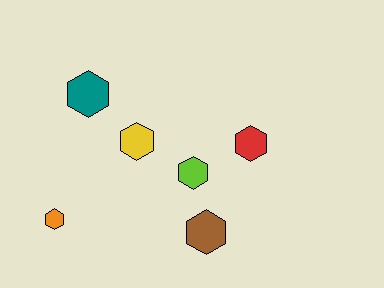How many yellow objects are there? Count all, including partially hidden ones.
There is 1 yellow object.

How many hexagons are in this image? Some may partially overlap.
There are 6 hexagons.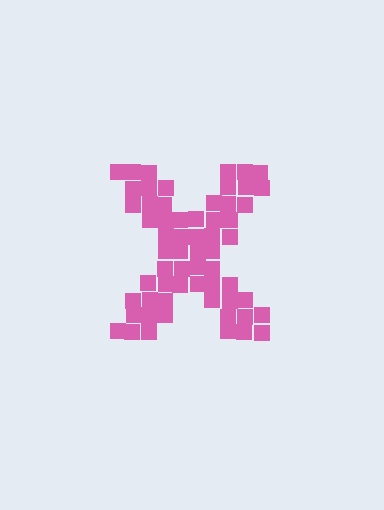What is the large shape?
The large shape is the letter X.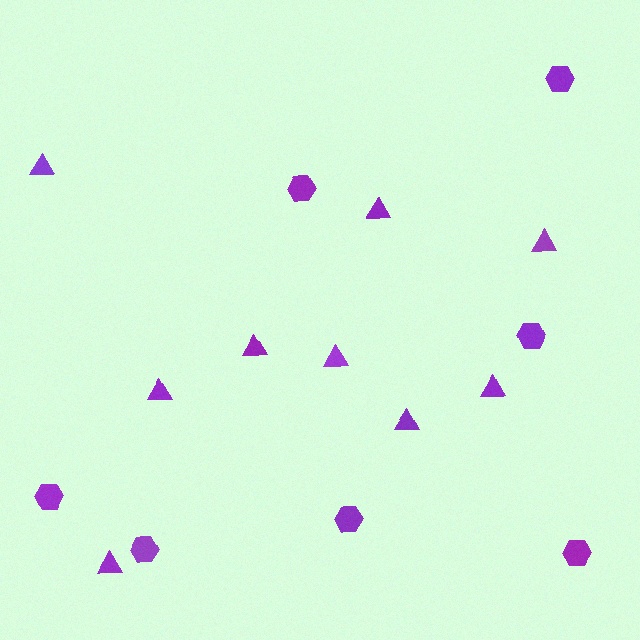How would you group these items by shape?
There are 2 groups: one group of triangles (9) and one group of hexagons (7).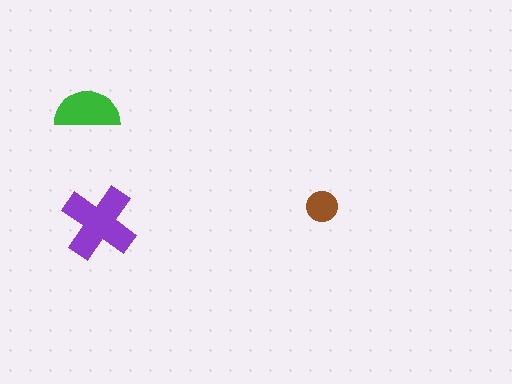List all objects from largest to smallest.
The purple cross, the green semicircle, the brown circle.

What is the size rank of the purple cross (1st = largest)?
1st.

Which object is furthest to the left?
The green semicircle is leftmost.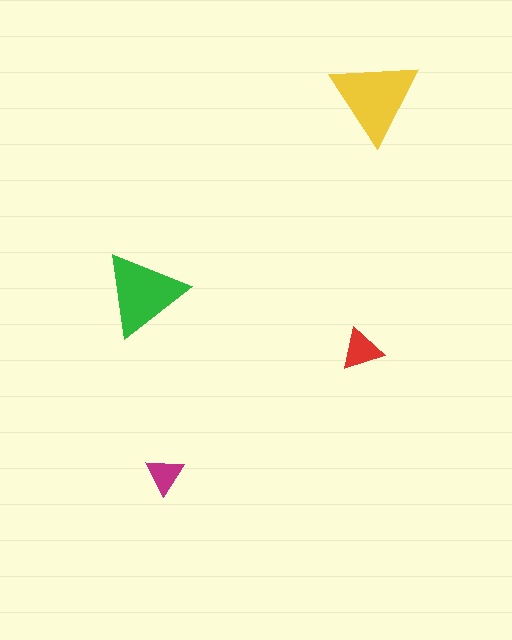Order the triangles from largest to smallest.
the yellow one, the green one, the red one, the magenta one.